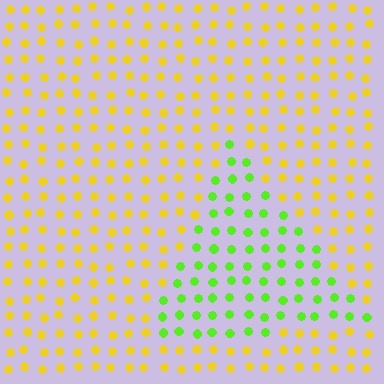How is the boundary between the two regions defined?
The boundary is defined purely by a slight shift in hue (about 54 degrees). Spacing, size, and orientation are identical on both sides.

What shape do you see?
I see a triangle.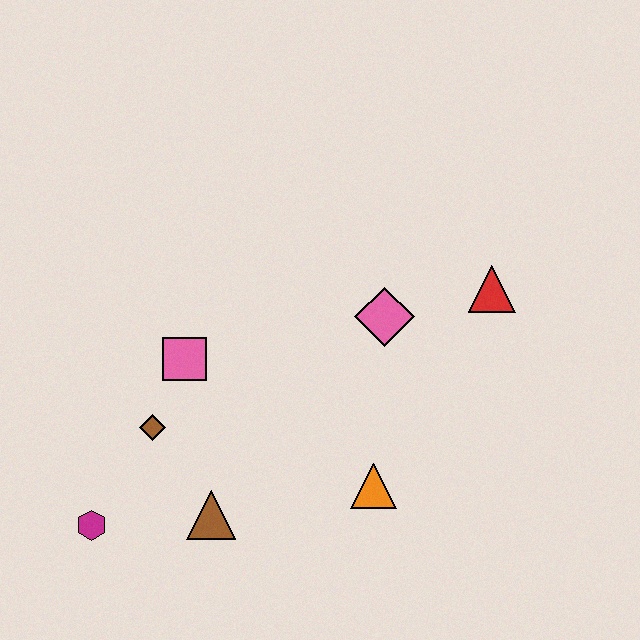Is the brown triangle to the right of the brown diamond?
Yes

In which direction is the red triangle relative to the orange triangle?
The red triangle is above the orange triangle.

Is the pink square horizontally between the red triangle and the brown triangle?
No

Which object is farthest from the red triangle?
The magenta hexagon is farthest from the red triangle.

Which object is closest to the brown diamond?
The pink square is closest to the brown diamond.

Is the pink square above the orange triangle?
Yes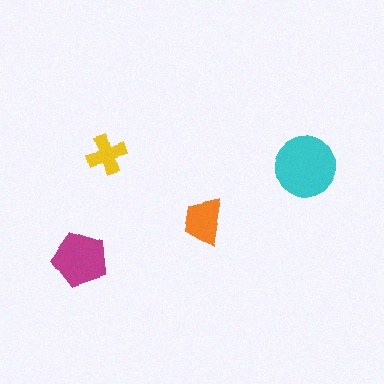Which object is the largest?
The cyan circle.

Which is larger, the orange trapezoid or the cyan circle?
The cyan circle.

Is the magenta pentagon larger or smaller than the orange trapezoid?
Larger.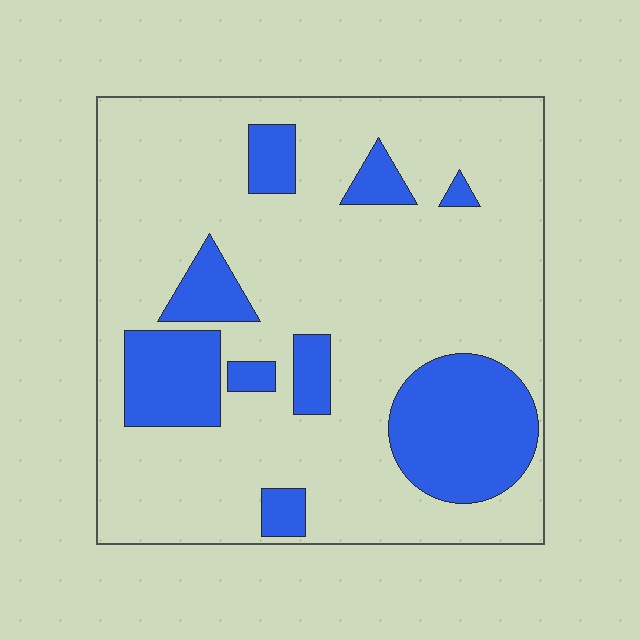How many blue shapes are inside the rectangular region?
9.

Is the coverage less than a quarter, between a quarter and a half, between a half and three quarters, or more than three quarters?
Less than a quarter.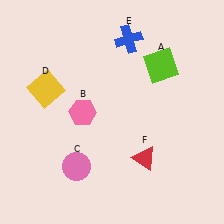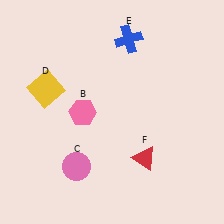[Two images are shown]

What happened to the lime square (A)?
The lime square (A) was removed in Image 2. It was in the top-right area of Image 1.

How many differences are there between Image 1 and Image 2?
There is 1 difference between the two images.